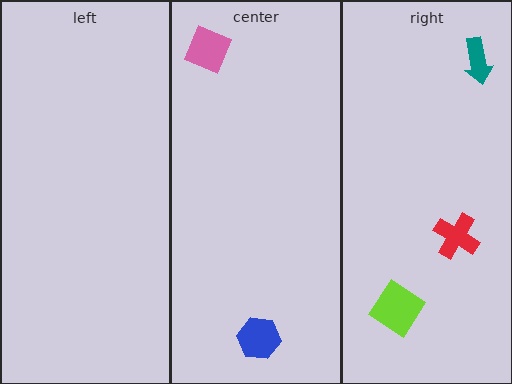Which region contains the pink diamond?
The center region.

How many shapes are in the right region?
3.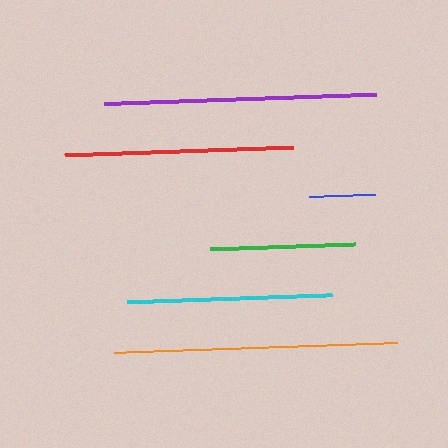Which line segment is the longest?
The orange line is the longest at approximately 283 pixels.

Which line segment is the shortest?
The blue line is the shortest at approximately 66 pixels.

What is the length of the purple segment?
The purple segment is approximately 271 pixels long.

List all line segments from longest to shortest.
From longest to shortest: orange, purple, red, cyan, green, blue.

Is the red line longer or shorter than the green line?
The red line is longer than the green line.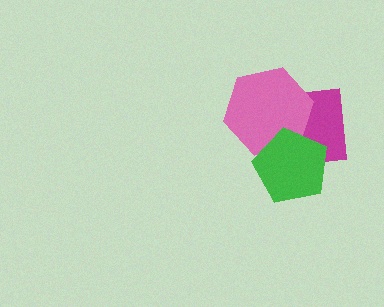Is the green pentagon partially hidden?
No, no other shape covers it.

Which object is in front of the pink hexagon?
The green pentagon is in front of the pink hexagon.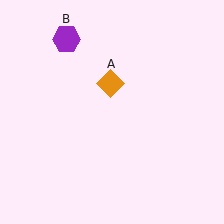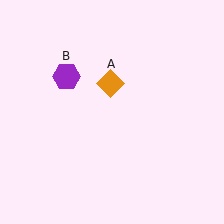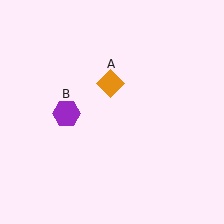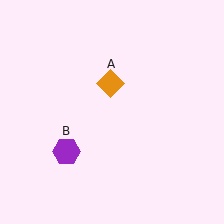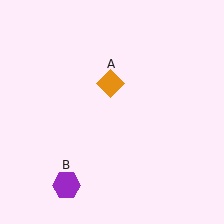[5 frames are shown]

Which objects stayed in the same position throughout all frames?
Orange diamond (object A) remained stationary.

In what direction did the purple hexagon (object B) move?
The purple hexagon (object B) moved down.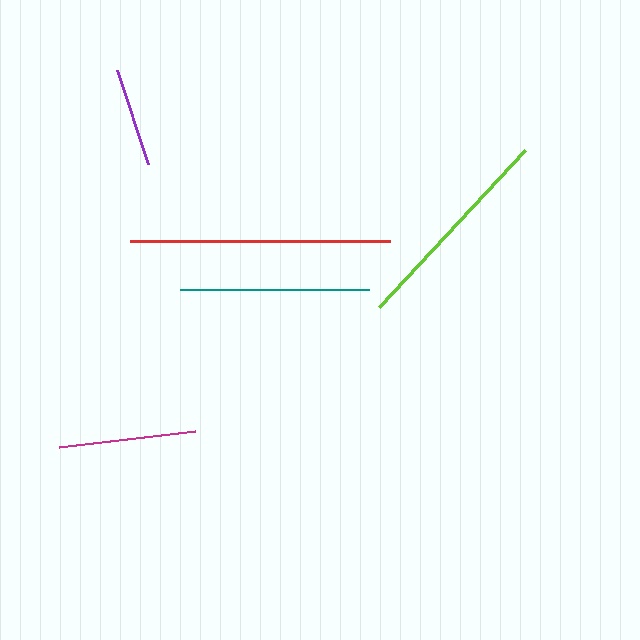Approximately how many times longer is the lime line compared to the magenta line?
The lime line is approximately 1.6 times the length of the magenta line.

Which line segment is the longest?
The red line is the longest at approximately 261 pixels.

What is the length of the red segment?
The red segment is approximately 261 pixels long.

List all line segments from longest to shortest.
From longest to shortest: red, lime, teal, magenta, purple.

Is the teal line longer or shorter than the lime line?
The lime line is longer than the teal line.